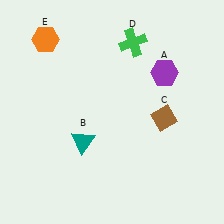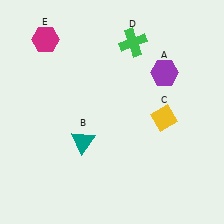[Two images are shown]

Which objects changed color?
C changed from brown to yellow. E changed from orange to magenta.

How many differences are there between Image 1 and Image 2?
There are 2 differences between the two images.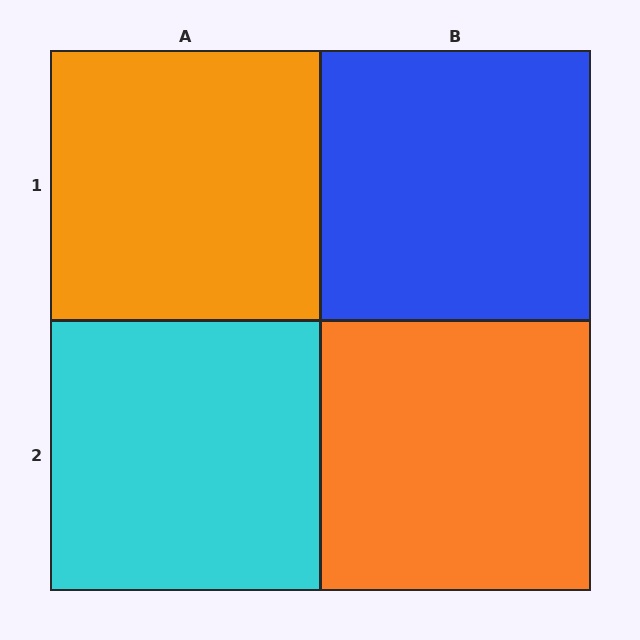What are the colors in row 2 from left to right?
Cyan, orange.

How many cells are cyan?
1 cell is cyan.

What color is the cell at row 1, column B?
Blue.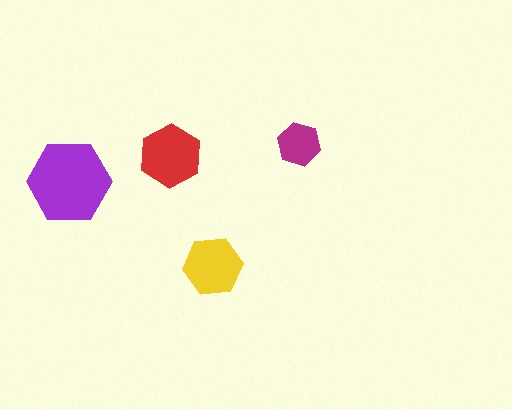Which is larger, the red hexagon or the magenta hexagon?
The red one.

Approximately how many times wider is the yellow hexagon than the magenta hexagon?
About 1.5 times wider.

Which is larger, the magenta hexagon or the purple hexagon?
The purple one.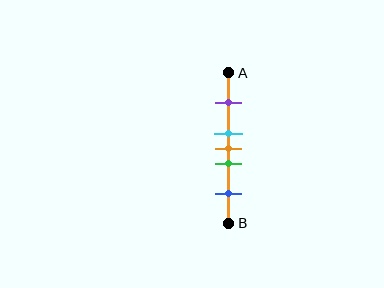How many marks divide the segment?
There are 5 marks dividing the segment.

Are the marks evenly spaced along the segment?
No, the marks are not evenly spaced.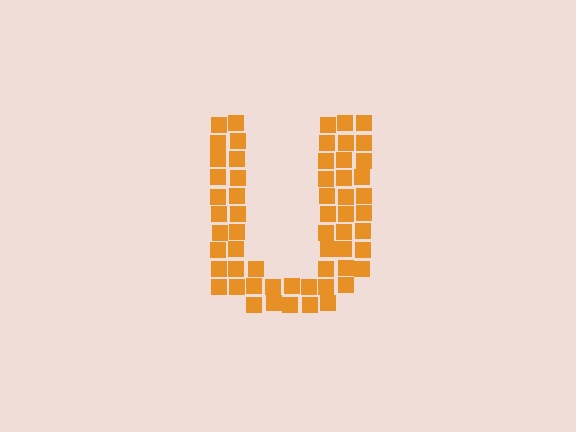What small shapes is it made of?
It is made of small squares.